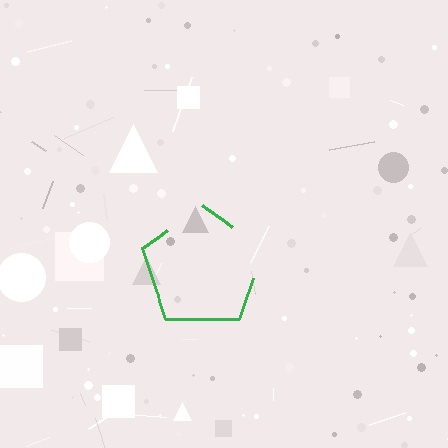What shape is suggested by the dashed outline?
The dashed outline suggests a pentagon.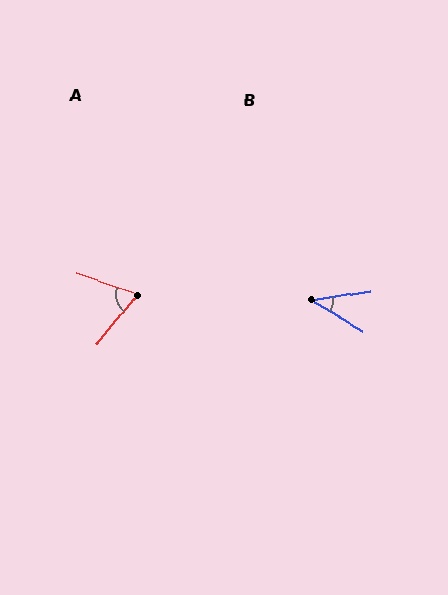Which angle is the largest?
A, at approximately 69 degrees.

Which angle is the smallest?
B, at approximately 39 degrees.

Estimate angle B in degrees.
Approximately 39 degrees.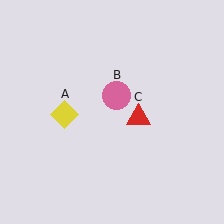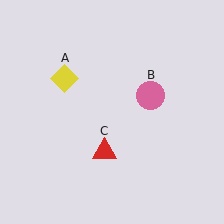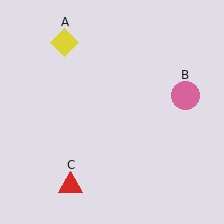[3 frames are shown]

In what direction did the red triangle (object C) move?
The red triangle (object C) moved down and to the left.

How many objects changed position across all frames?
3 objects changed position: yellow diamond (object A), pink circle (object B), red triangle (object C).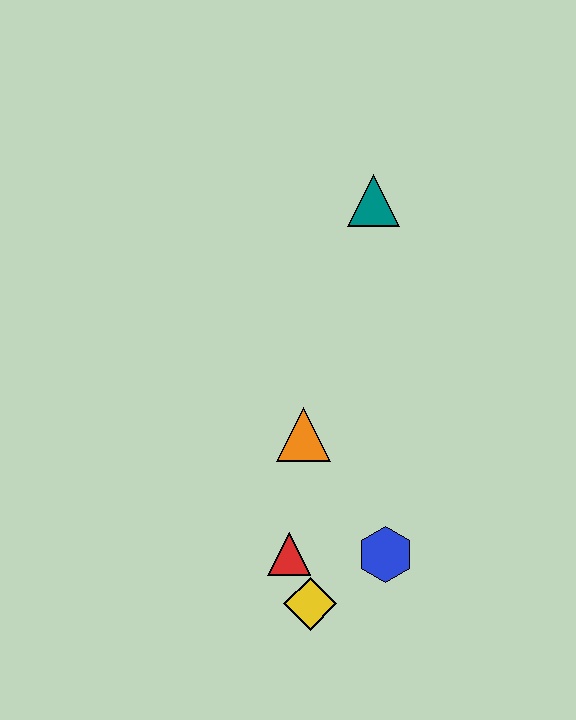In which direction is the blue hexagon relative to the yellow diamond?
The blue hexagon is to the right of the yellow diamond.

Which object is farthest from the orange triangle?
The teal triangle is farthest from the orange triangle.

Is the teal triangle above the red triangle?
Yes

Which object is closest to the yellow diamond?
The red triangle is closest to the yellow diamond.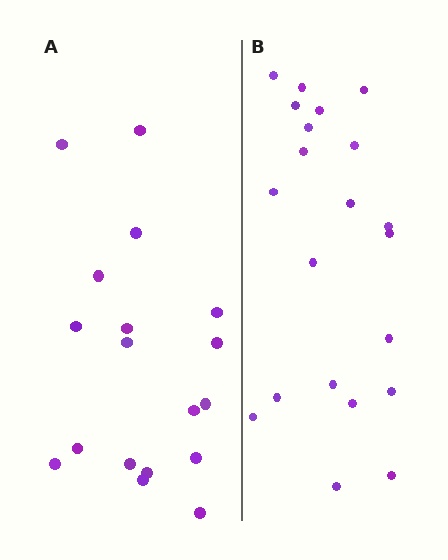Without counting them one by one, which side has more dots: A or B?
Region B (the right region) has more dots.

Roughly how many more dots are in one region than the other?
Region B has just a few more — roughly 2 or 3 more dots than region A.